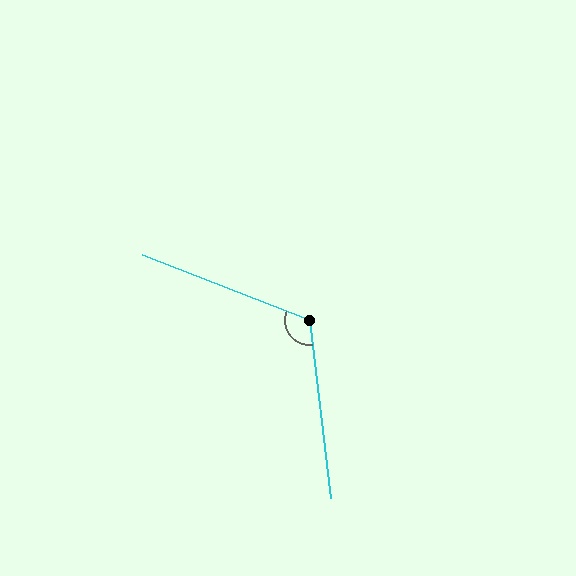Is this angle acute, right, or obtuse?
It is obtuse.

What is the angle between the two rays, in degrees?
Approximately 118 degrees.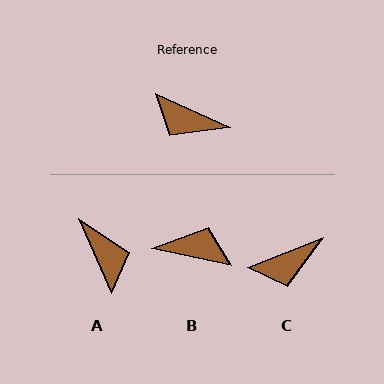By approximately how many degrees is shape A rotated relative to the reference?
Approximately 138 degrees counter-clockwise.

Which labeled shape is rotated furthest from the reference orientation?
B, about 167 degrees away.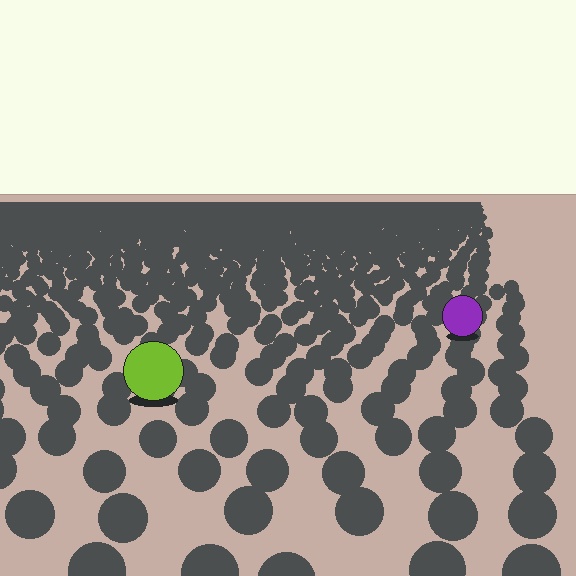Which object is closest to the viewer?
The lime circle is closest. The texture marks near it are larger and more spread out.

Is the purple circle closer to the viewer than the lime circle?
No. The lime circle is closer — you can tell from the texture gradient: the ground texture is coarser near it.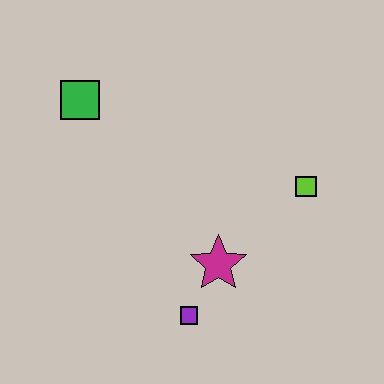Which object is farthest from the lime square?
The green square is farthest from the lime square.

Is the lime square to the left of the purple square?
No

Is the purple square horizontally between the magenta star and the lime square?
No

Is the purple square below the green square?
Yes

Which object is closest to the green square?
The magenta star is closest to the green square.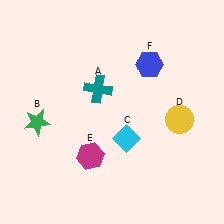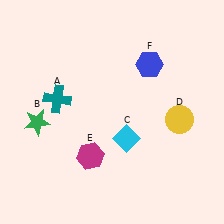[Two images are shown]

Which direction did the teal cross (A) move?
The teal cross (A) moved left.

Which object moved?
The teal cross (A) moved left.